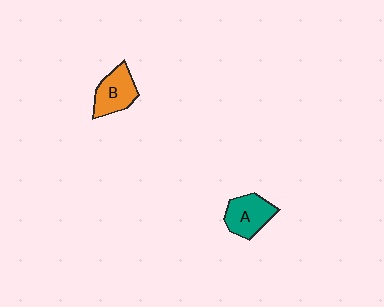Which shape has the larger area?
Shape A (teal).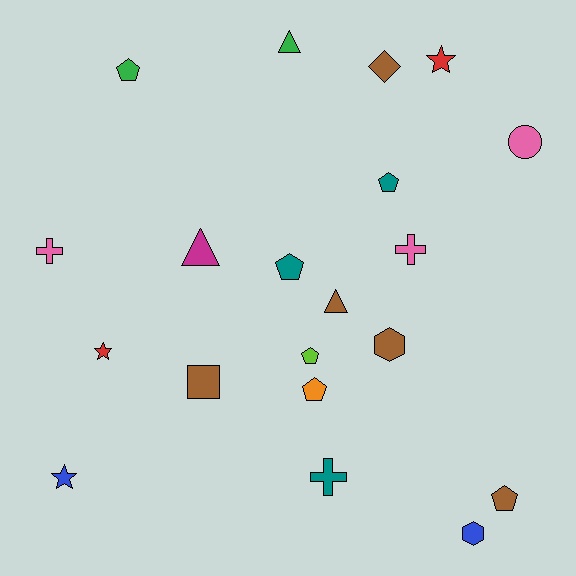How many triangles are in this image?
There are 3 triangles.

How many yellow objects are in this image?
There are no yellow objects.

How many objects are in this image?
There are 20 objects.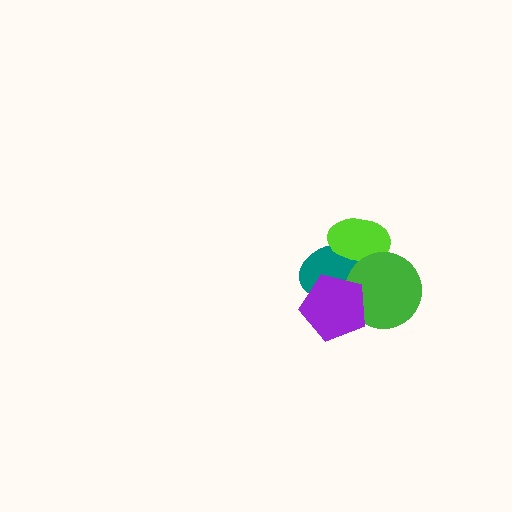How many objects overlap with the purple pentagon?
2 objects overlap with the purple pentagon.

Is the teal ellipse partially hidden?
Yes, it is partially covered by another shape.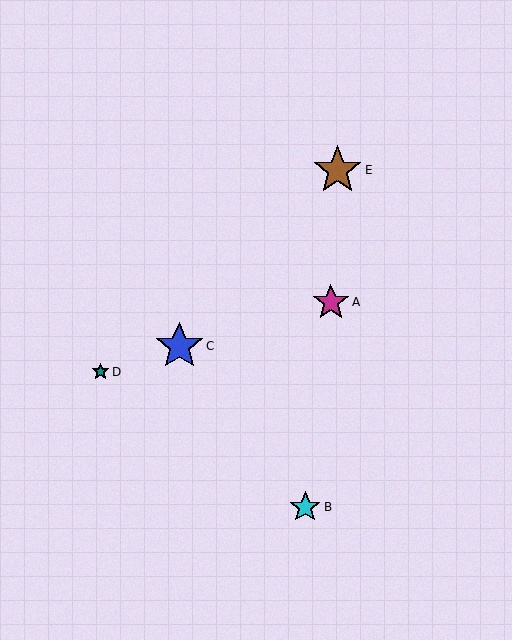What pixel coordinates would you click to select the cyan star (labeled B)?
Click at (305, 507) to select the cyan star B.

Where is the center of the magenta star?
The center of the magenta star is at (331, 302).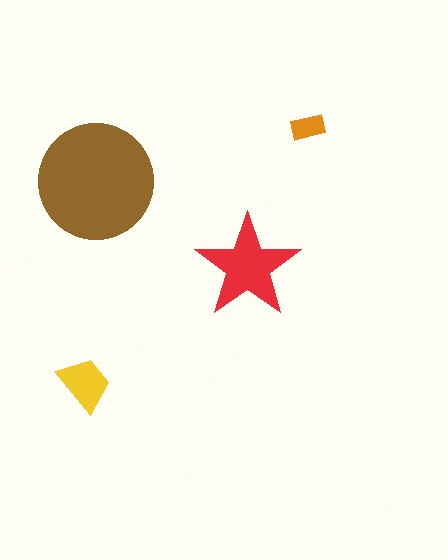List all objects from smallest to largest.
The orange rectangle, the yellow trapezoid, the red star, the brown circle.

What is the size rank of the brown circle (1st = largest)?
1st.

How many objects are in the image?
There are 4 objects in the image.